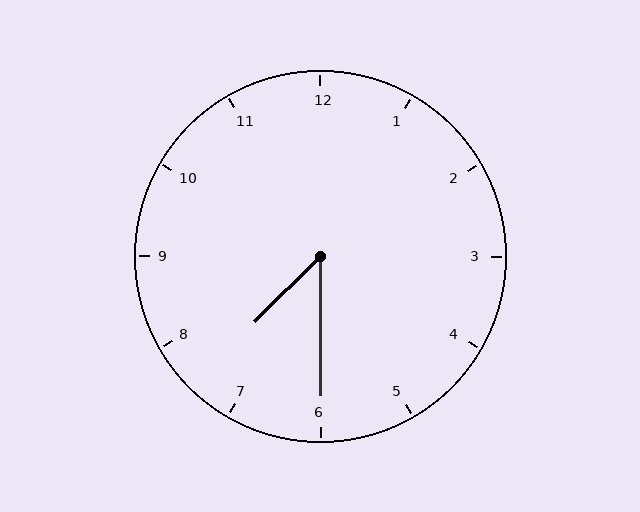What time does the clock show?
7:30.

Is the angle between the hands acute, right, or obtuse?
It is acute.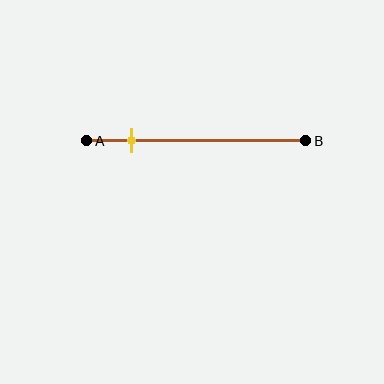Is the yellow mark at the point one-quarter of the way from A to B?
No, the mark is at about 20% from A, not at the 25% one-quarter point.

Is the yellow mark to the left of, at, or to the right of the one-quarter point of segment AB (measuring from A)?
The yellow mark is to the left of the one-quarter point of segment AB.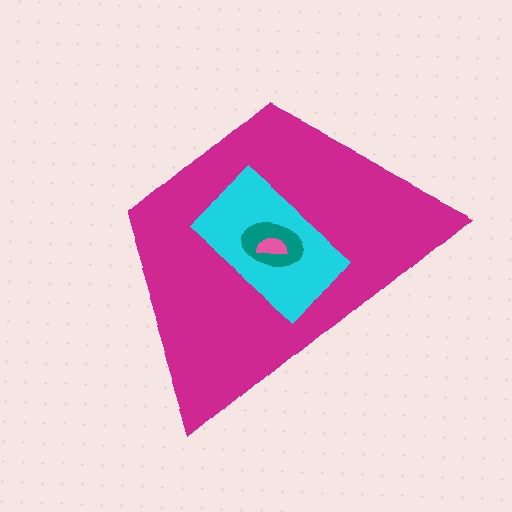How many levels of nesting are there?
4.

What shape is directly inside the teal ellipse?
The pink semicircle.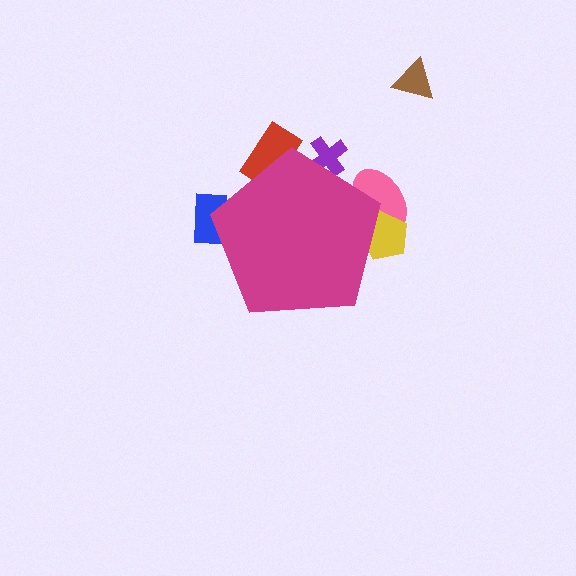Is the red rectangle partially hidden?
Yes, the red rectangle is partially hidden behind the magenta pentagon.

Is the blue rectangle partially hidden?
Yes, the blue rectangle is partially hidden behind the magenta pentagon.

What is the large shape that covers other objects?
A magenta pentagon.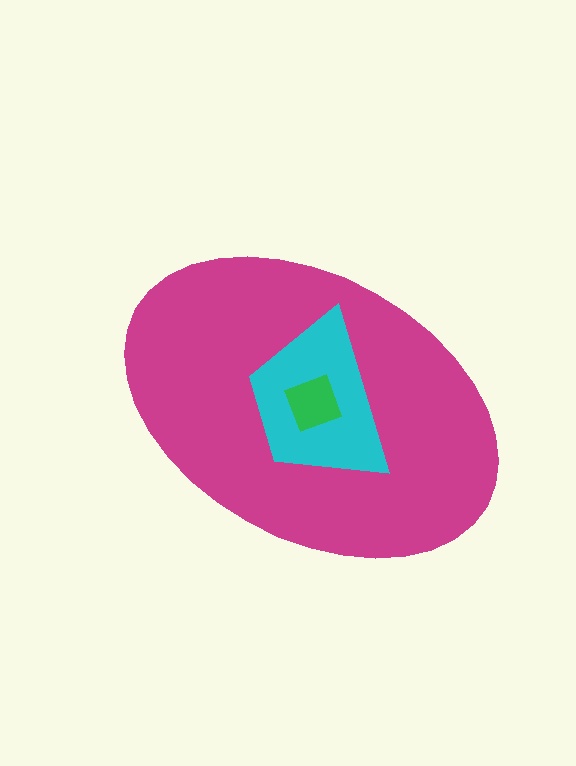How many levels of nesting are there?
3.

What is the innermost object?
The green square.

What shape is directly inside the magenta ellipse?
The cyan trapezoid.